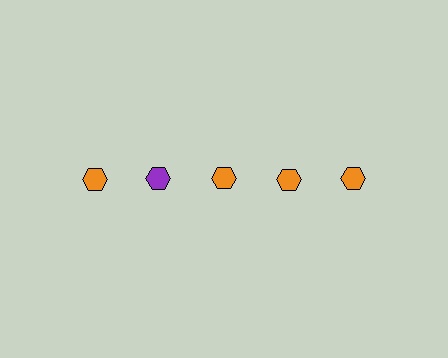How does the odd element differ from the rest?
It has a different color: purple instead of orange.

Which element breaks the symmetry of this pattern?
The purple hexagon in the top row, second from left column breaks the symmetry. All other shapes are orange hexagons.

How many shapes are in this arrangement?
There are 5 shapes arranged in a grid pattern.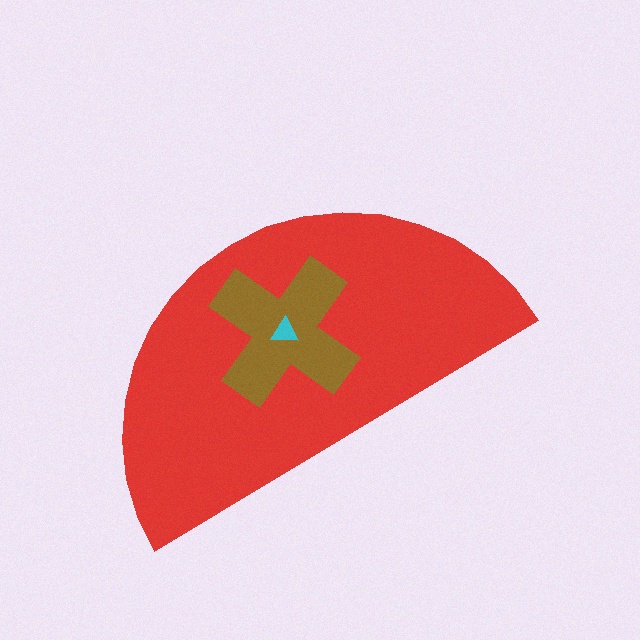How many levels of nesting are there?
3.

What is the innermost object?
The cyan triangle.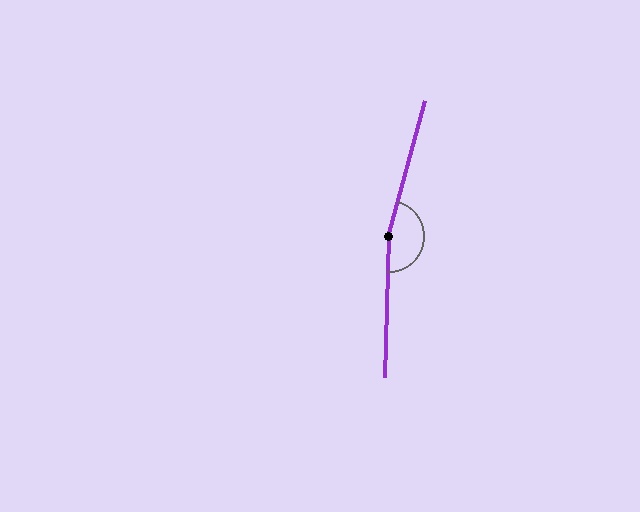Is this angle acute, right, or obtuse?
It is obtuse.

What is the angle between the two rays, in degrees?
Approximately 167 degrees.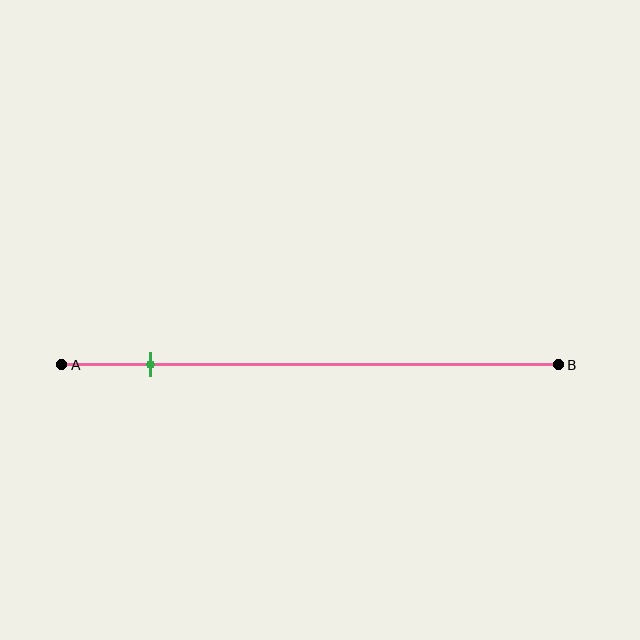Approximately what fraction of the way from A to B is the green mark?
The green mark is approximately 20% of the way from A to B.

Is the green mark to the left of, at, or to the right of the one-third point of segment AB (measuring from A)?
The green mark is to the left of the one-third point of segment AB.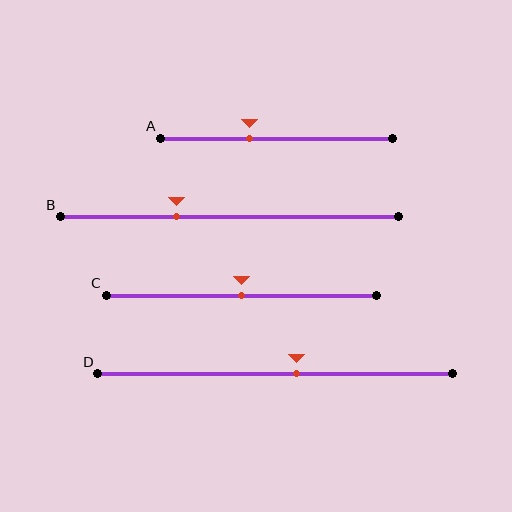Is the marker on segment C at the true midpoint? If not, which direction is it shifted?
Yes, the marker on segment C is at the true midpoint.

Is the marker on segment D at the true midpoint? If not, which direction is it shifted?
No, the marker on segment D is shifted to the right by about 6% of the segment length.